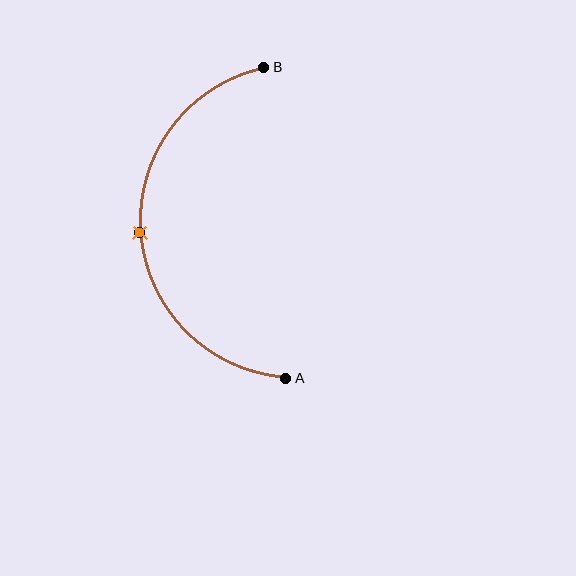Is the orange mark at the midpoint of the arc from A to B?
Yes. The orange mark lies on the arc at equal arc-length from both A and B — it is the arc midpoint.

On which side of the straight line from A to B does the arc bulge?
The arc bulges to the left of the straight line connecting A and B.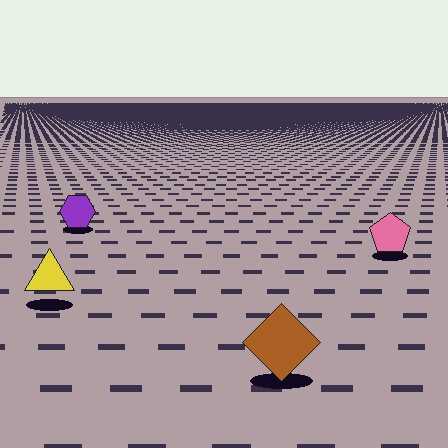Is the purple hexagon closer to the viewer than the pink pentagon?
No. The pink pentagon is closer — you can tell from the texture gradient: the ground texture is coarser near it.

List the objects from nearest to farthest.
From nearest to farthest: the brown diamond, the yellow triangle, the pink pentagon, the purple hexagon.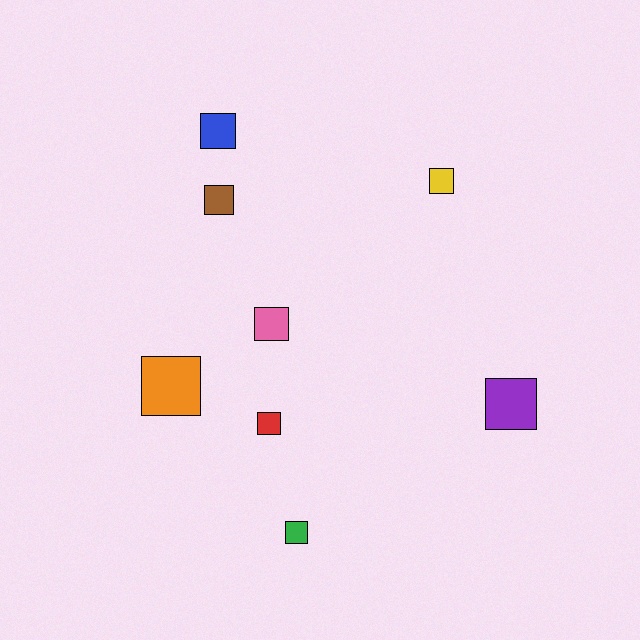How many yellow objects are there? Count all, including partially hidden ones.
There is 1 yellow object.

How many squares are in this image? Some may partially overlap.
There are 8 squares.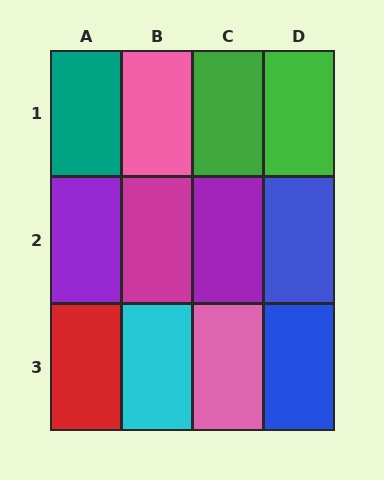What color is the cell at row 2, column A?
Purple.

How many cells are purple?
2 cells are purple.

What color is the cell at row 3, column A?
Red.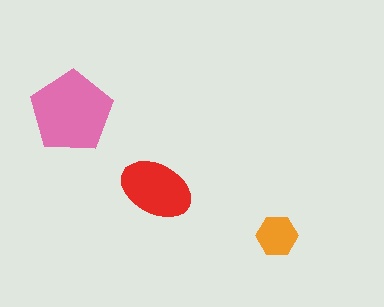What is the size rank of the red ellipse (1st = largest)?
2nd.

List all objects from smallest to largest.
The orange hexagon, the red ellipse, the pink pentagon.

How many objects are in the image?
There are 3 objects in the image.